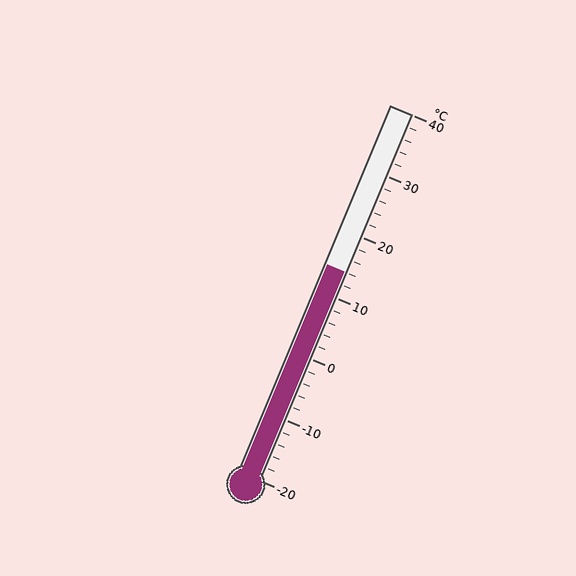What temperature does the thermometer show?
The thermometer shows approximately 14°C.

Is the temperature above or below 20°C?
The temperature is below 20°C.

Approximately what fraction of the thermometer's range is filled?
The thermometer is filled to approximately 55% of its range.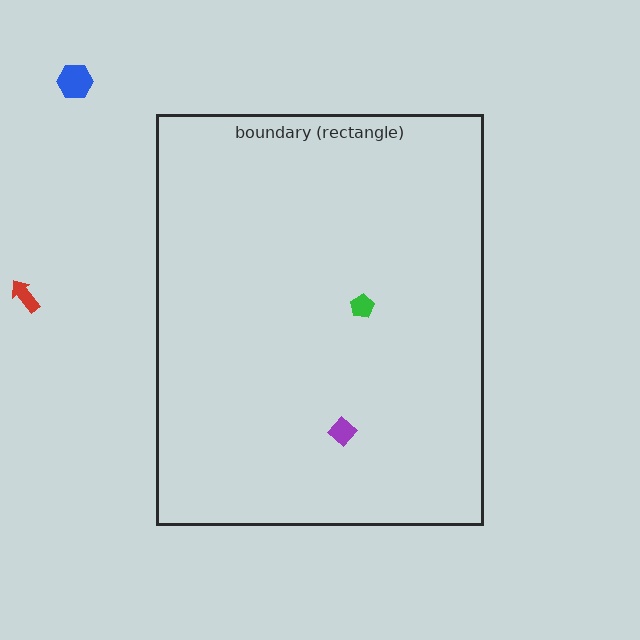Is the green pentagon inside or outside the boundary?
Inside.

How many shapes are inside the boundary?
2 inside, 2 outside.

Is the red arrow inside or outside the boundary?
Outside.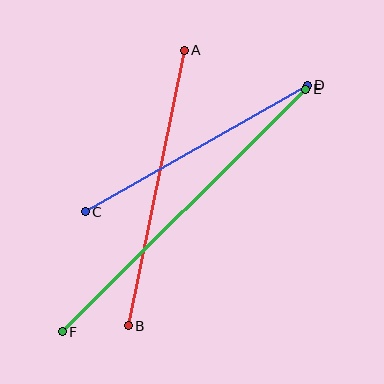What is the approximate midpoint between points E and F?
The midpoint is at approximately (184, 210) pixels.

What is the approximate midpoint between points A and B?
The midpoint is at approximately (156, 188) pixels.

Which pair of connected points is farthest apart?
Points E and F are farthest apart.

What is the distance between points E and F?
The distance is approximately 344 pixels.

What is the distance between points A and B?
The distance is approximately 281 pixels.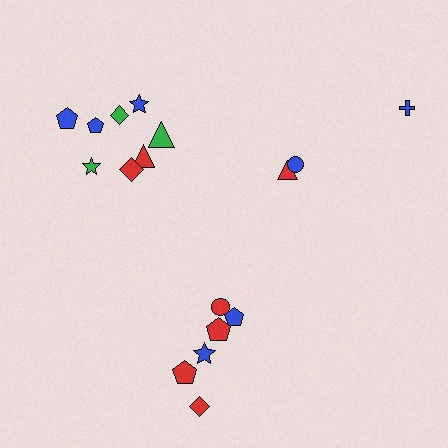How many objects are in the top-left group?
There are 8 objects.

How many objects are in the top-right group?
There are 3 objects.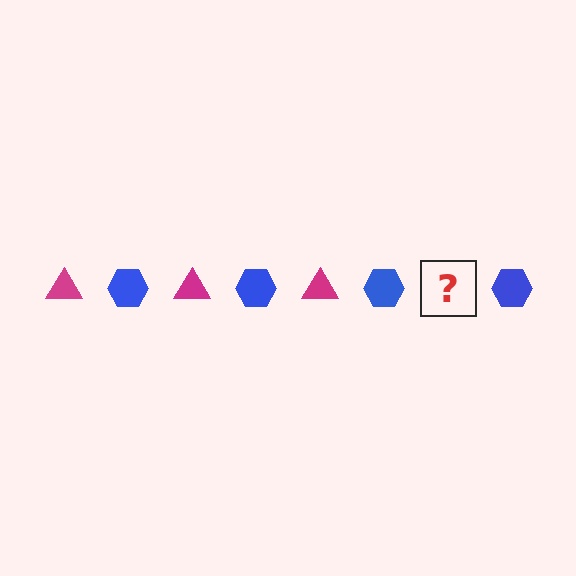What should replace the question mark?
The question mark should be replaced with a magenta triangle.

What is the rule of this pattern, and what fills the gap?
The rule is that the pattern alternates between magenta triangle and blue hexagon. The gap should be filled with a magenta triangle.